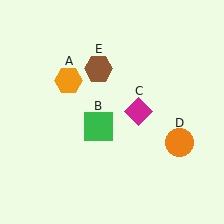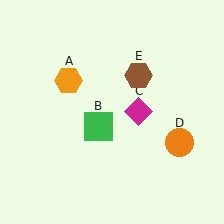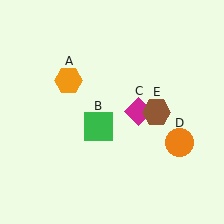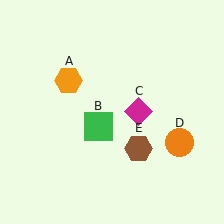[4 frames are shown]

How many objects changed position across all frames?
1 object changed position: brown hexagon (object E).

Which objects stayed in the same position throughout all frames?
Orange hexagon (object A) and green square (object B) and magenta diamond (object C) and orange circle (object D) remained stationary.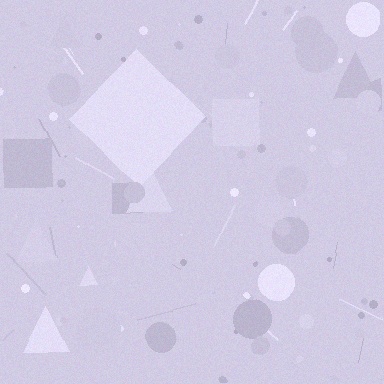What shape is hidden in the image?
A diamond is hidden in the image.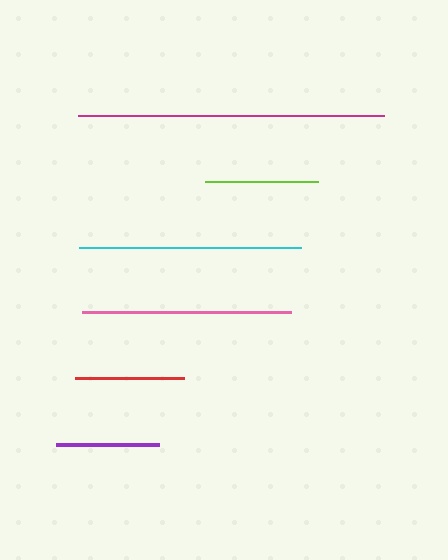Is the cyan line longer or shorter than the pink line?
The cyan line is longer than the pink line.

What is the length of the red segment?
The red segment is approximately 109 pixels long.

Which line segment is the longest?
The magenta line is the longest at approximately 306 pixels.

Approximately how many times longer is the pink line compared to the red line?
The pink line is approximately 1.9 times the length of the red line.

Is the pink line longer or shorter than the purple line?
The pink line is longer than the purple line.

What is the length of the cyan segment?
The cyan segment is approximately 223 pixels long.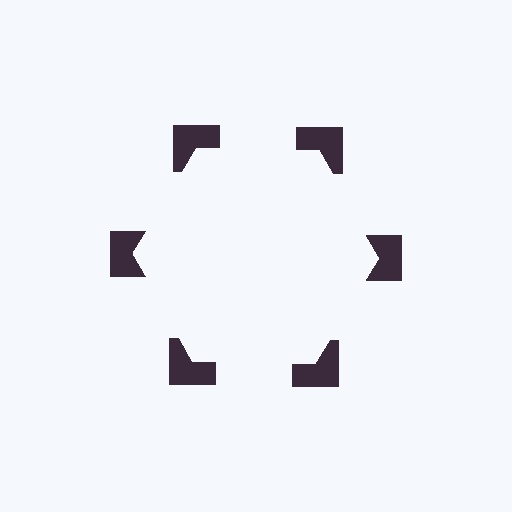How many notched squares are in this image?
There are 6 — one at each vertex of the illusory hexagon.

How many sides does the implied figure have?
6 sides.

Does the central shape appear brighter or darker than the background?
It typically appears slightly brighter than the background, even though no actual brightness change is drawn.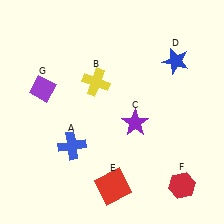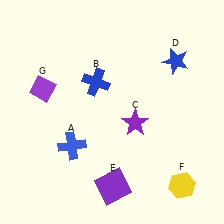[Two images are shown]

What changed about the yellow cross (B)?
In Image 1, B is yellow. In Image 2, it changed to blue.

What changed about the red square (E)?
In Image 1, E is red. In Image 2, it changed to purple.